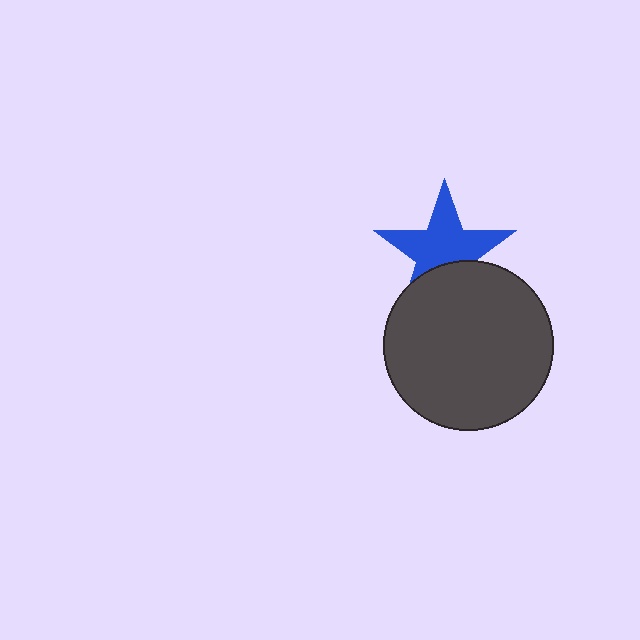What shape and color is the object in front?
The object in front is a dark gray circle.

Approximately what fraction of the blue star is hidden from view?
Roughly 34% of the blue star is hidden behind the dark gray circle.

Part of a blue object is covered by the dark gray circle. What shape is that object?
It is a star.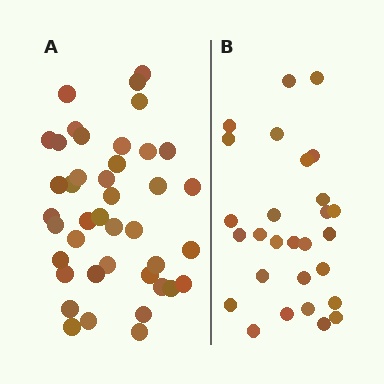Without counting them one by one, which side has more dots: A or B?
Region A (the left region) has more dots.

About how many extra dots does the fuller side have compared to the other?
Region A has approximately 15 more dots than region B.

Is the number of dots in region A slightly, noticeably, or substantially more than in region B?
Region A has substantially more. The ratio is roughly 1.5 to 1.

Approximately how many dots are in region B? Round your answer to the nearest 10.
About 30 dots. (The exact count is 28, which rounds to 30.)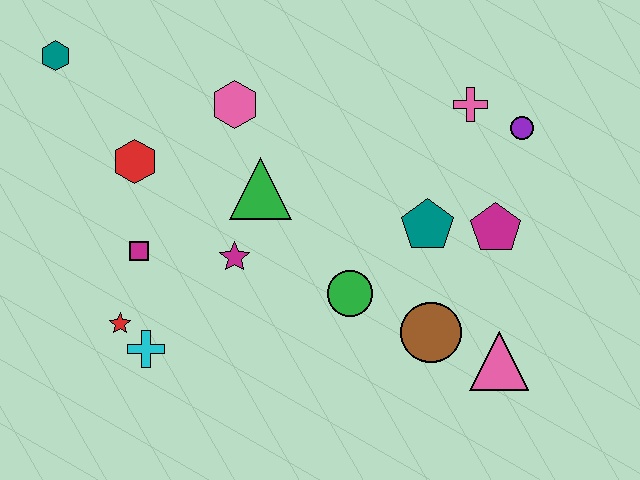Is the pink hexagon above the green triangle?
Yes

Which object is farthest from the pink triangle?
The teal hexagon is farthest from the pink triangle.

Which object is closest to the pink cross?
The purple circle is closest to the pink cross.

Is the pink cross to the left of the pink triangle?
Yes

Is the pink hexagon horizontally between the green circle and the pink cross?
No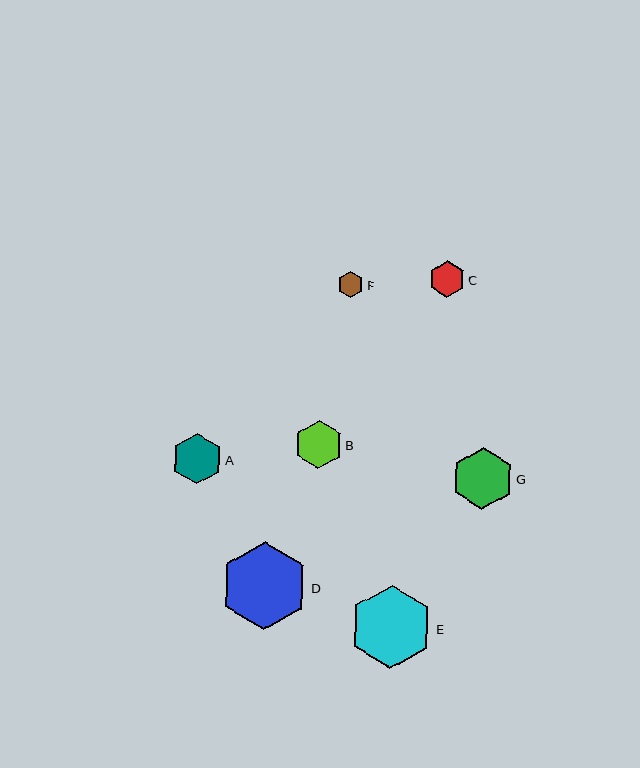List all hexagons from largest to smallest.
From largest to smallest: D, E, G, A, B, C, F.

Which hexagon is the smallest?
Hexagon F is the smallest with a size of approximately 26 pixels.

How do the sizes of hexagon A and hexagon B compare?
Hexagon A and hexagon B are approximately the same size.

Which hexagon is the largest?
Hexagon D is the largest with a size of approximately 87 pixels.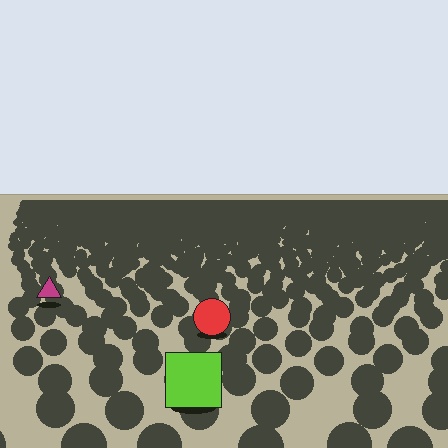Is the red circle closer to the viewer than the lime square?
No. The lime square is closer — you can tell from the texture gradient: the ground texture is coarser near it.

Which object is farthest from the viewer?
The magenta triangle is farthest from the viewer. It appears smaller and the ground texture around it is denser.